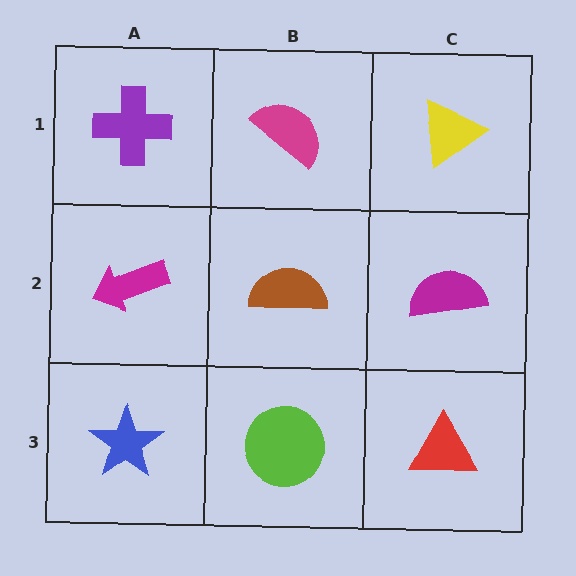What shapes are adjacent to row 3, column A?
A magenta arrow (row 2, column A), a lime circle (row 3, column B).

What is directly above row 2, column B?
A magenta semicircle.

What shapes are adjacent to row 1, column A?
A magenta arrow (row 2, column A), a magenta semicircle (row 1, column B).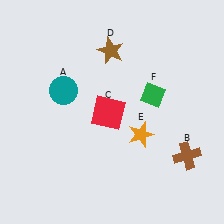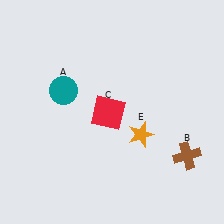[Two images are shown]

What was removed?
The green diamond (F), the brown star (D) were removed in Image 2.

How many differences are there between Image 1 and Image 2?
There are 2 differences between the two images.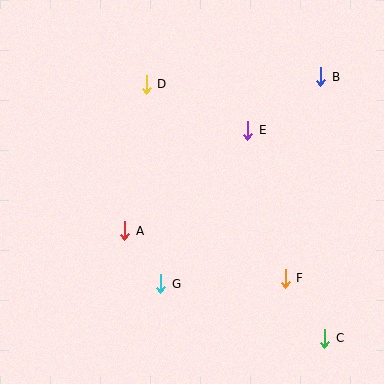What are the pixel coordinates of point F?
Point F is at (285, 278).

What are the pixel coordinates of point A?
Point A is at (125, 231).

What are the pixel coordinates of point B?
Point B is at (321, 77).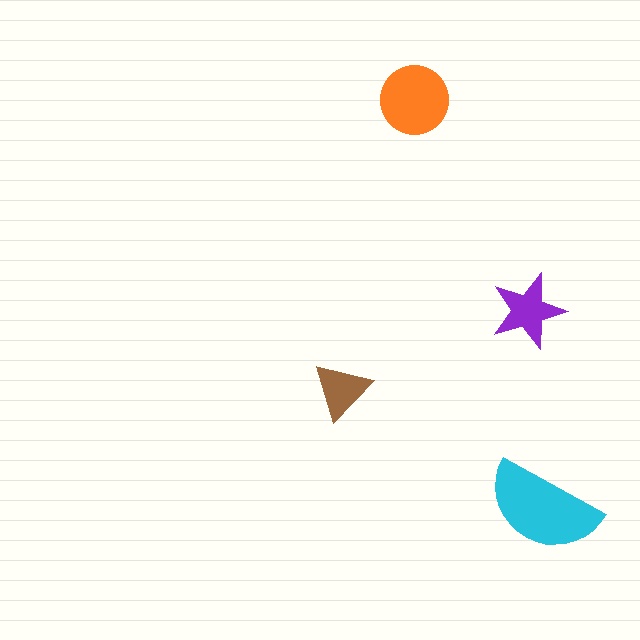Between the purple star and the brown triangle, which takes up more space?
The purple star.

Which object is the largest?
The cyan semicircle.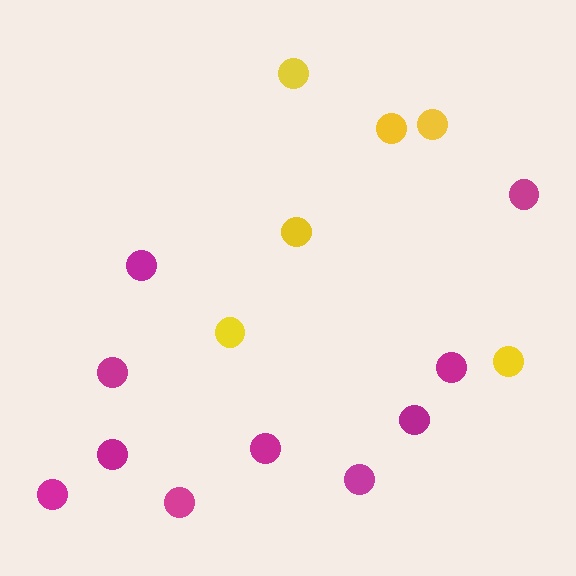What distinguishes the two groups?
There are 2 groups: one group of magenta circles (10) and one group of yellow circles (6).